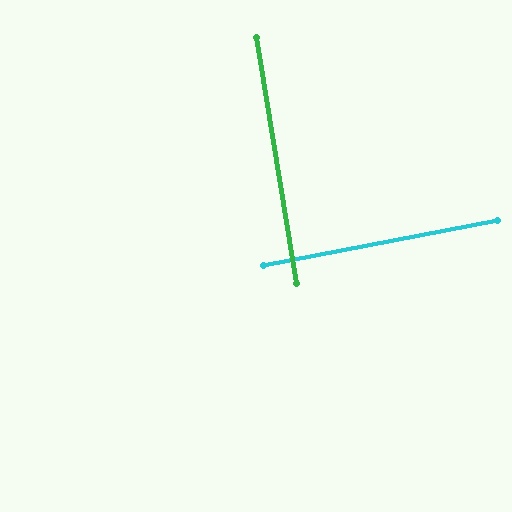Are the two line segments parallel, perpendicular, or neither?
Perpendicular — they meet at approximately 88°.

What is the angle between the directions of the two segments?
Approximately 88 degrees.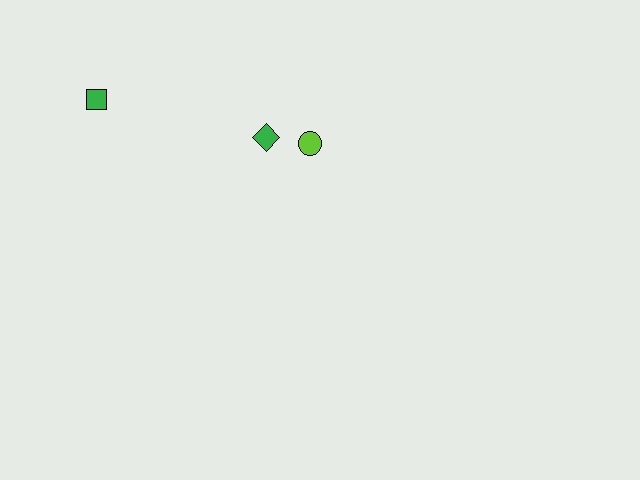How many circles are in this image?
There is 1 circle.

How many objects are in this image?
There are 3 objects.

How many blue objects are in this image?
There are no blue objects.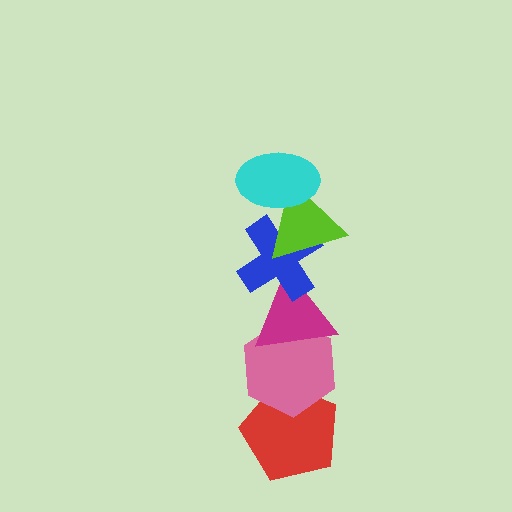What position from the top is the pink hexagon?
The pink hexagon is 5th from the top.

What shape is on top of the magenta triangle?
The blue cross is on top of the magenta triangle.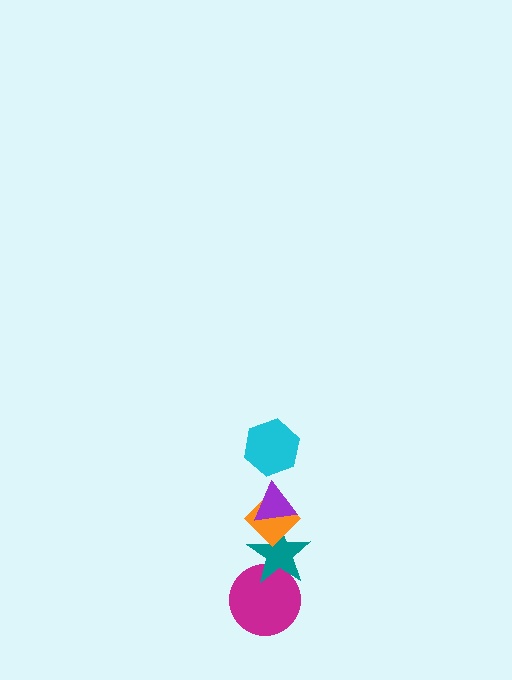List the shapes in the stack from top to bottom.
From top to bottom: the cyan hexagon, the purple triangle, the orange diamond, the teal star, the magenta circle.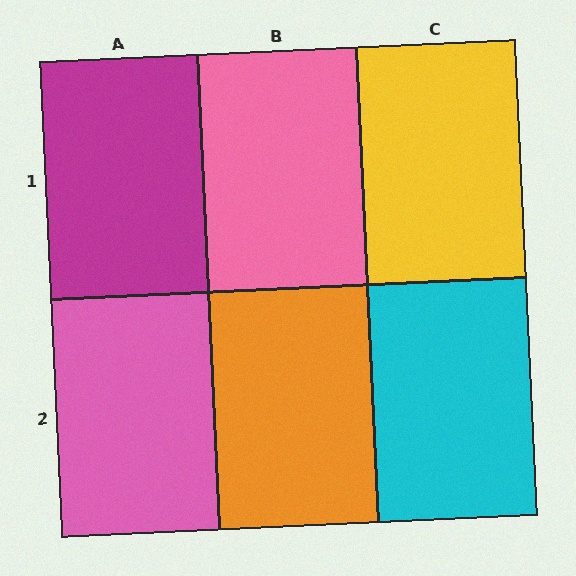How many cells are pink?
2 cells are pink.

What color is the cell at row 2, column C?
Cyan.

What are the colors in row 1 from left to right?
Magenta, pink, yellow.